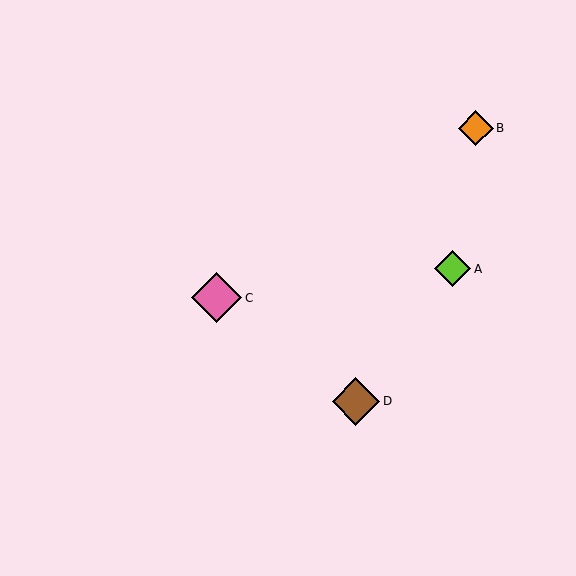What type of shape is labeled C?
Shape C is a pink diamond.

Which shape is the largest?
The pink diamond (labeled C) is the largest.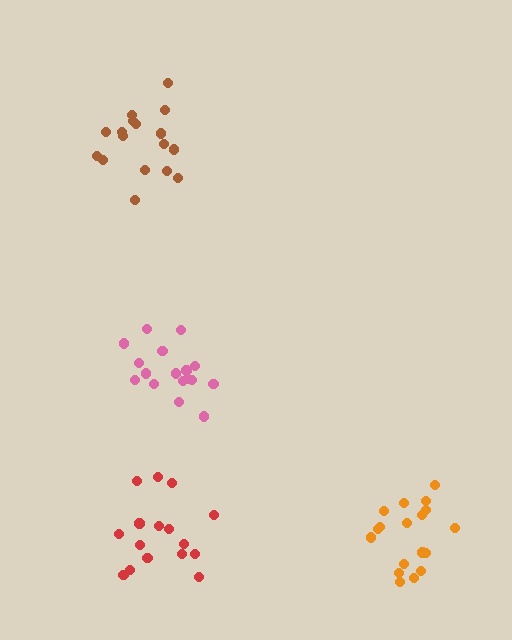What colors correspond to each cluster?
The clusters are colored: orange, red, pink, brown.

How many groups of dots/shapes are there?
There are 4 groups.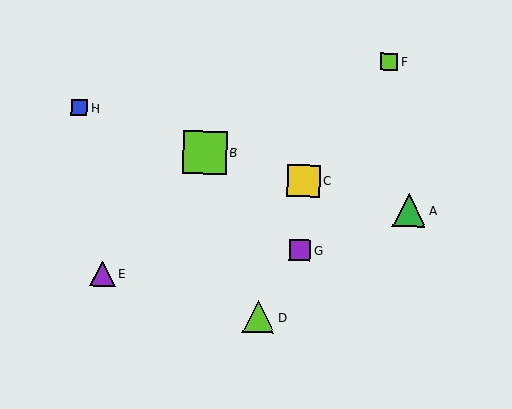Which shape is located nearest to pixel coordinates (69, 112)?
The blue square (labeled H) at (79, 108) is nearest to that location.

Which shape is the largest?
The lime square (labeled B) is the largest.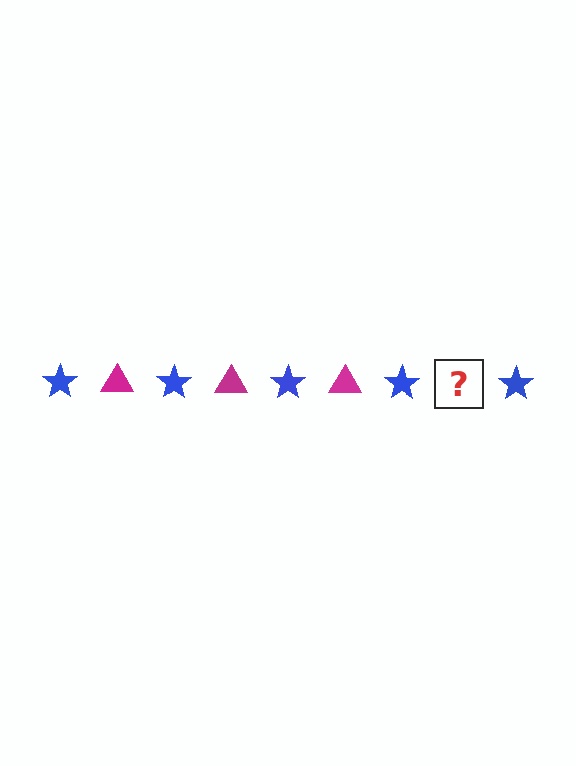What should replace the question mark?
The question mark should be replaced with a magenta triangle.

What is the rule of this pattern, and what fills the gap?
The rule is that the pattern alternates between blue star and magenta triangle. The gap should be filled with a magenta triangle.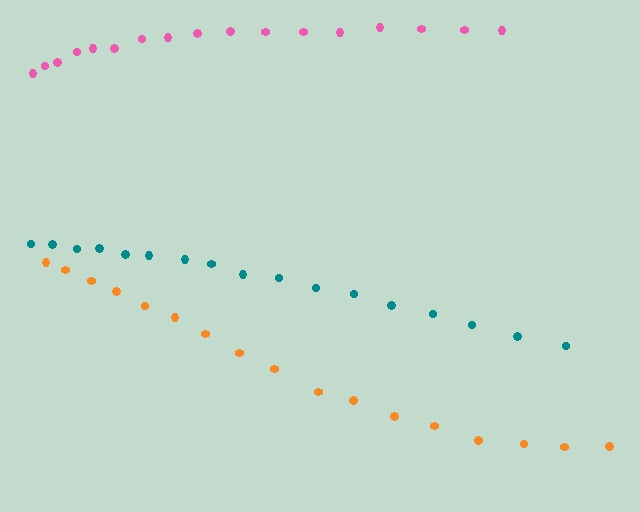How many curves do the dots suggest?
There are 3 distinct paths.